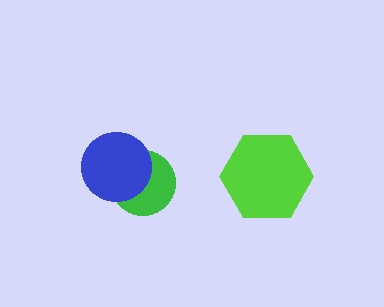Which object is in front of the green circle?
The blue circle is in front of the green circle.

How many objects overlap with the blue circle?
1 object overlaps with the blue circle.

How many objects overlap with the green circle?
1 object overlaps with the green circle.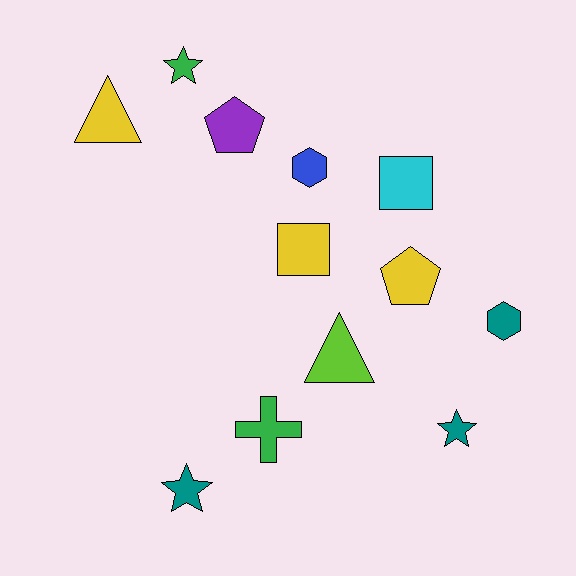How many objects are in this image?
There are 12 objects.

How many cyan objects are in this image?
There is 1 cyan object.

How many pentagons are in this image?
There are 2 pentagons.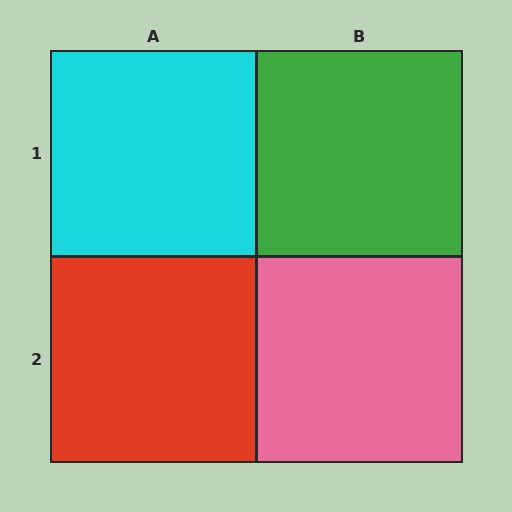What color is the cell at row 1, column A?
Cyan.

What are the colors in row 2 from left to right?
Red, pink.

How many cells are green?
1 cell is green.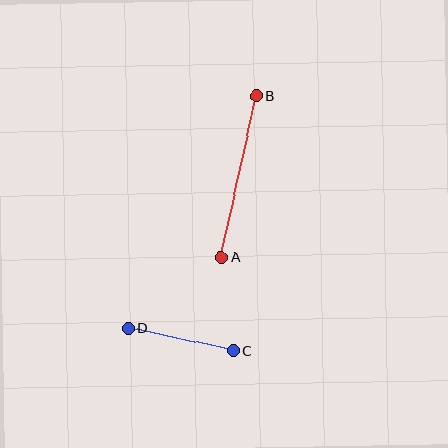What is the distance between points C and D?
The distance is approximately 108 pixels.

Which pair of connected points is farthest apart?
Points A and B are farthest apart.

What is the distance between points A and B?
The distance is approximately 165 pixels.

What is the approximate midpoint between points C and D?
The midpoint is at approximately (181, 339) pixels.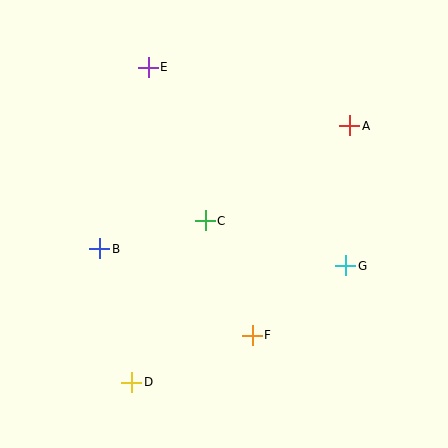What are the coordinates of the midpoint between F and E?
The midpoint between F and E is at (200, 201).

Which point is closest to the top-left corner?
Point E is closest to the top-left corner.